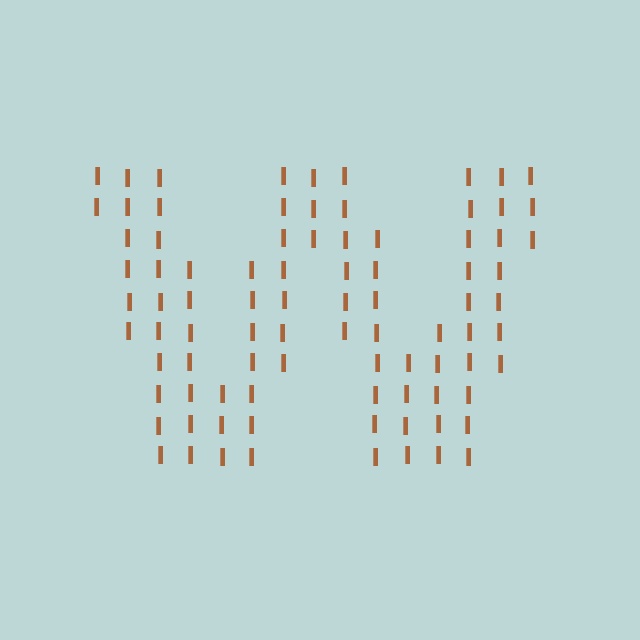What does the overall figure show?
The overall figure shows the letter W.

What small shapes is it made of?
It is made of small letter I's.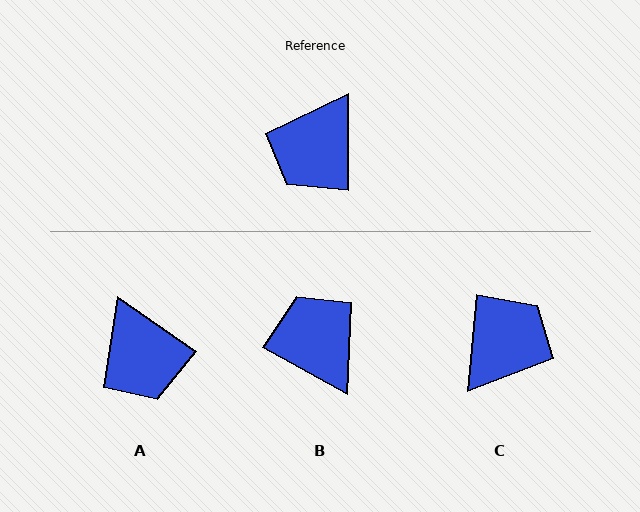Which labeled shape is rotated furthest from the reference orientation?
C, about 175 degrees away.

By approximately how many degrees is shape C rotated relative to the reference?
Approximately 175 degrees counter-clockwise.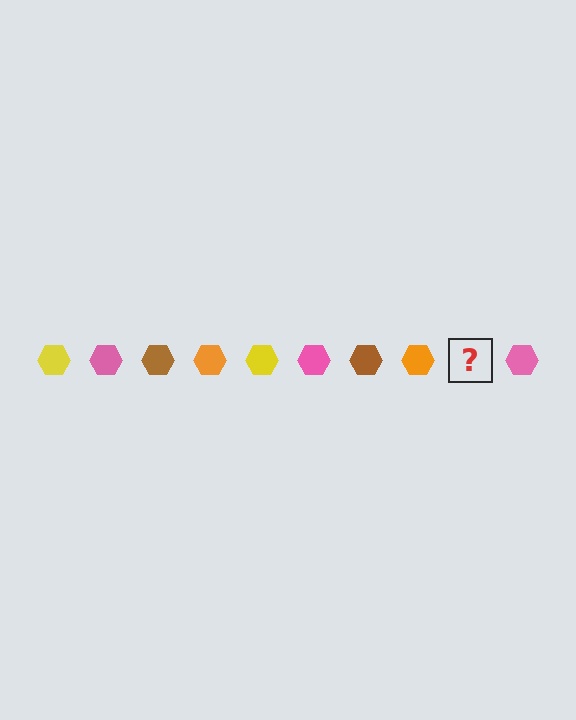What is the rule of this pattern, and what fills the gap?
The rule is that the pattern cycles through yellow, pink, brown, orange hexagons. The gap should be filled with a yellow hexagon.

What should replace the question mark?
The question mark should be replaced with a yellow hexagon.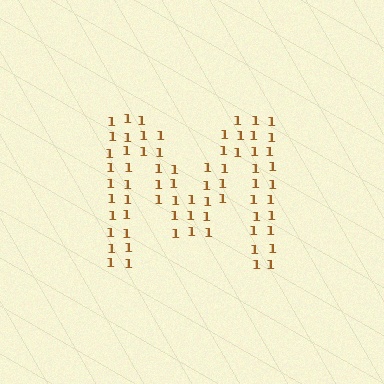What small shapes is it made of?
It is made of small digit 1's.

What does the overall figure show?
The overall figure shows the letter M.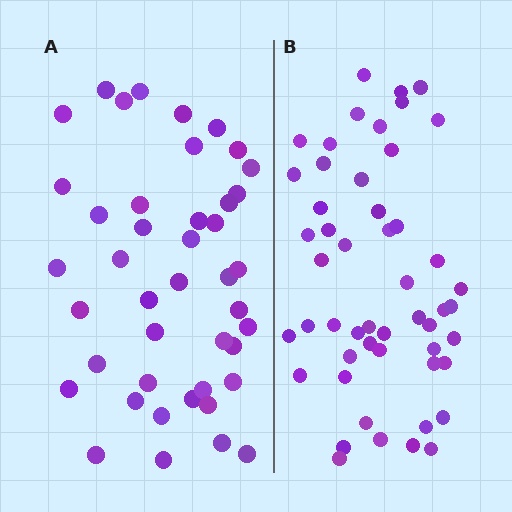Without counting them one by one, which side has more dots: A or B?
Region B (the right region) has more dots.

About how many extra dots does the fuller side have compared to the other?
Region B has roughly 8 or so more dots than region A.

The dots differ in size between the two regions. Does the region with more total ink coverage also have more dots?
No. Region A has more total ink coverage because its dots are larger, but region B actually contains more individual dots. Total area can be misleading — the number of items is what matters here.